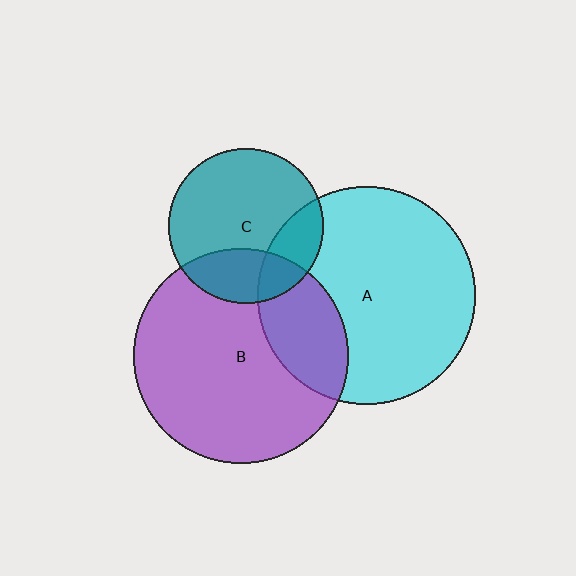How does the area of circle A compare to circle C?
Approximately 2.0 times.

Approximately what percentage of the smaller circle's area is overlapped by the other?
Approximately 25%.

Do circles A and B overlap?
Yes.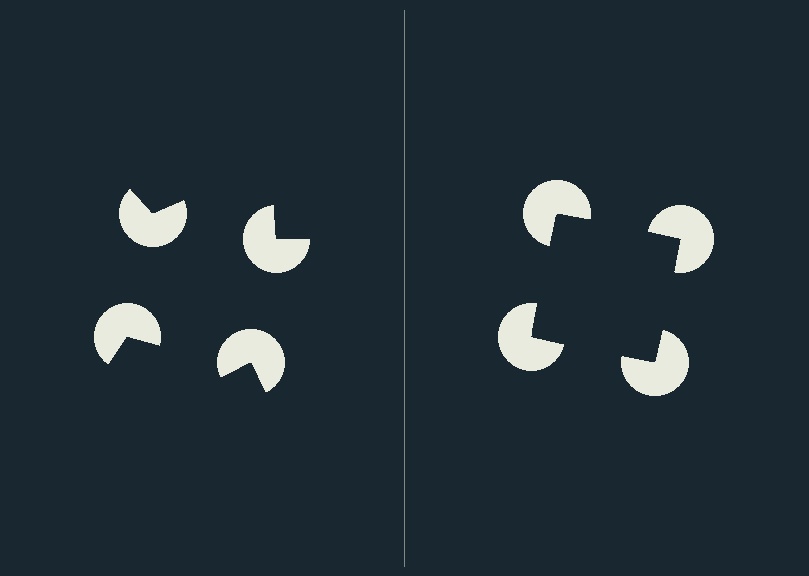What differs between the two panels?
The pac-man discs are positioned identically on both sides; only the wedge orientations differ. On the right they align to a square; on the left they are misaligned.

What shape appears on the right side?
An illusory square.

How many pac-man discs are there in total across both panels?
8 — 4 on each side.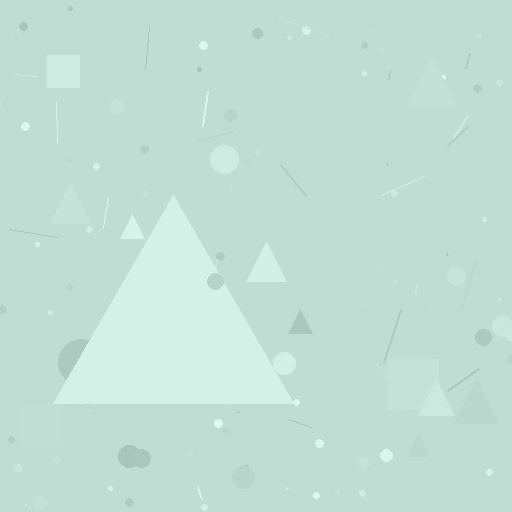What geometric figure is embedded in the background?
A triangle is embedded in the background.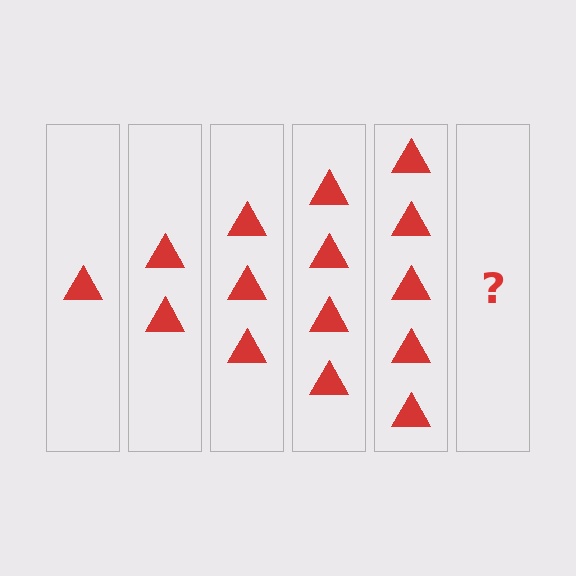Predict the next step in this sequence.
The next step is 6 triangles.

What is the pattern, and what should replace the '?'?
The pattern is that each step adds one more triangle. The '?' should be 6 triangles.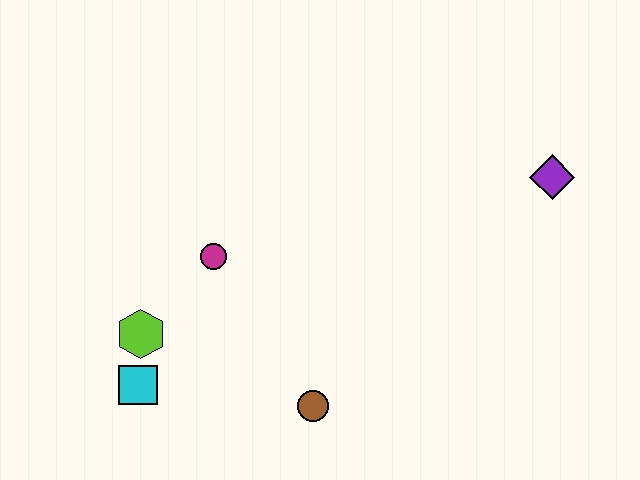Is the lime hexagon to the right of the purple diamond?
No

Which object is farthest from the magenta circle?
The purple diamond is farthest from the magenta circle.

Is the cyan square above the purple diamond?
No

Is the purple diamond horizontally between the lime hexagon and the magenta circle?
No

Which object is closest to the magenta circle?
The lime hexagon is closest to the magenta circle.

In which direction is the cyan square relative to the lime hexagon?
The cyan square is below the lime hexagon.